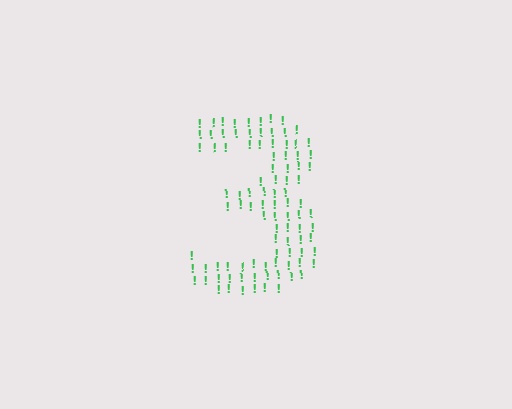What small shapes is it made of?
It is made of small exclamation marks.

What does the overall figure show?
The overall figure shows the digit 3.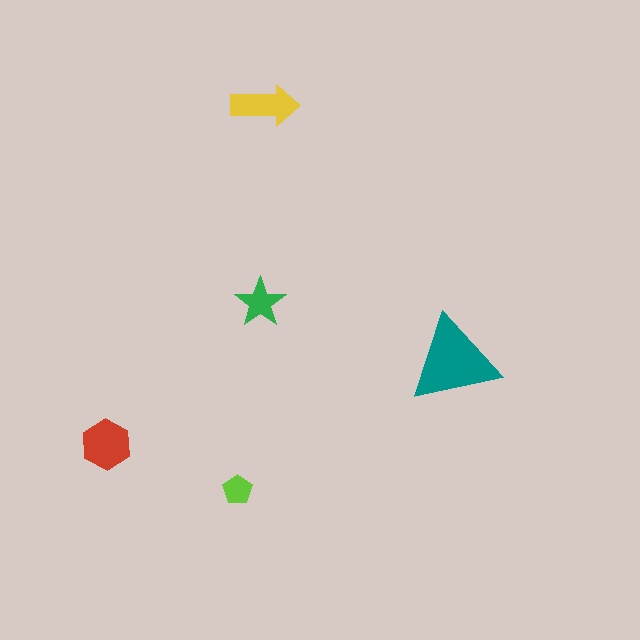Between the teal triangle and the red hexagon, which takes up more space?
The teal triangle.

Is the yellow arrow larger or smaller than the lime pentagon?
Larger.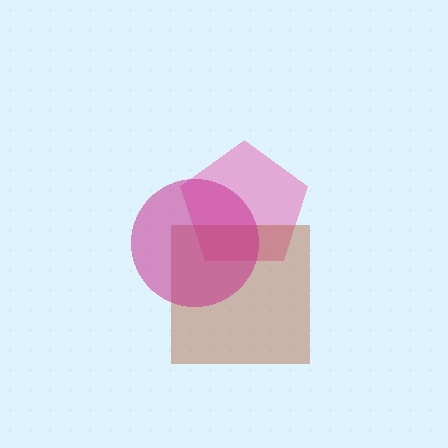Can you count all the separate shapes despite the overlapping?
Yes, there are 3 separate shapes.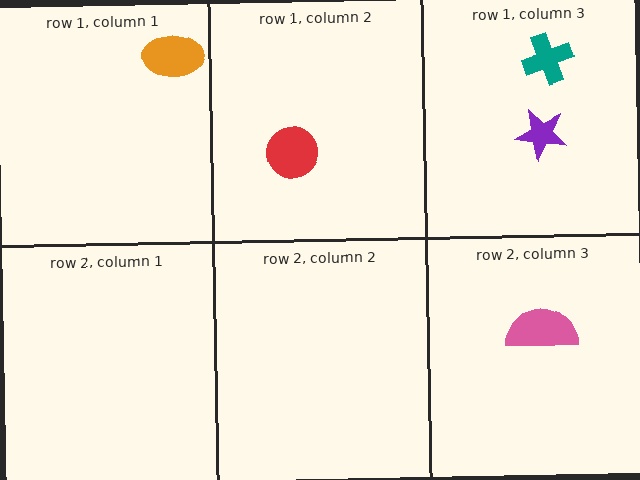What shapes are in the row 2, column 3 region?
The pink semicircle.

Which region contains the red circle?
The row 1, column 2 region.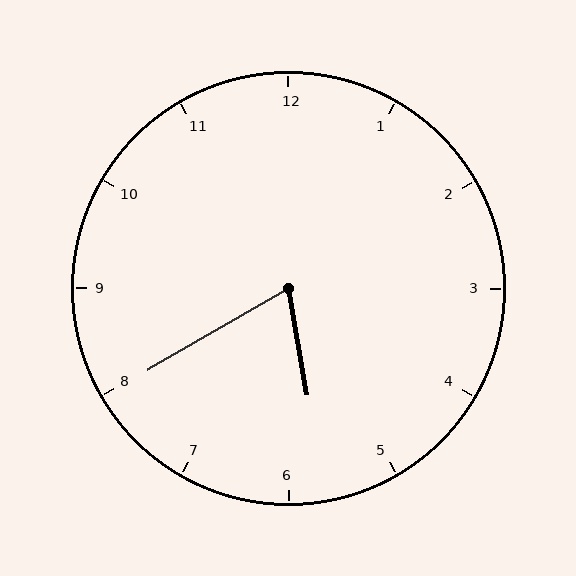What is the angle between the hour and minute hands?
Approximately 70 degrees.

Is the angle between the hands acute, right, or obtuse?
It is acute.